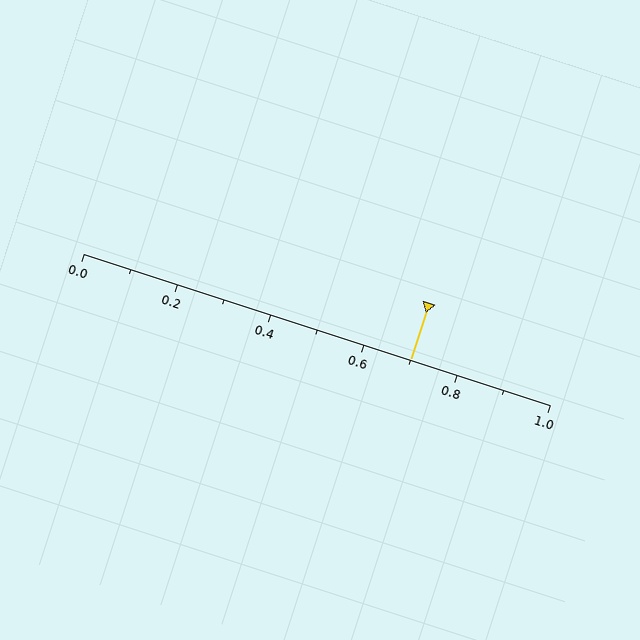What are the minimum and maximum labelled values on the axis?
The axis runs from 0.0 to 1.0.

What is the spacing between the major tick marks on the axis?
The major ticks are spaced 0.2 apart.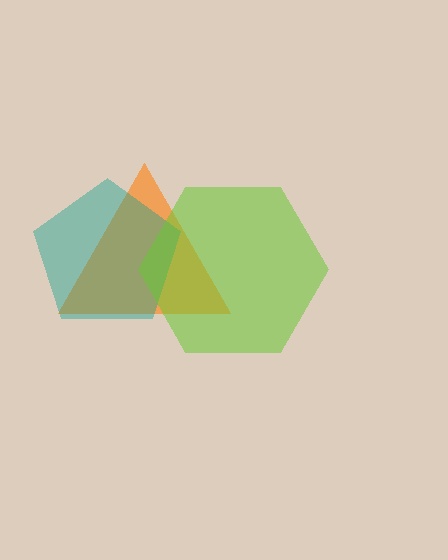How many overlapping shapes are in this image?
There are 3 overlapping shapes in the image.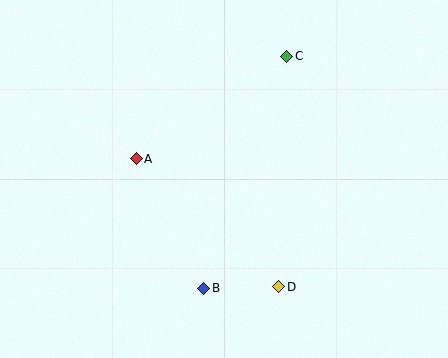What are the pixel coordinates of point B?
Point B is at (204, 288).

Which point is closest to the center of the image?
Point A at (136, 159) is closest to the center.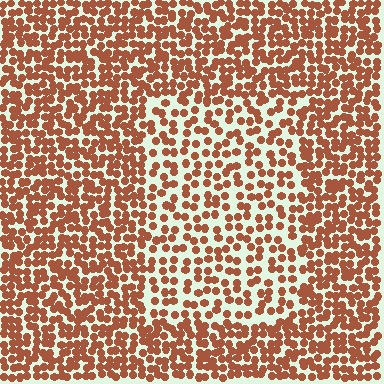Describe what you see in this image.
The image contains small brown elements arranged at two different densities. A rectangle-shaped region is visible where the elements are less densely packed than the surrounding area.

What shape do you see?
I see a rectangle.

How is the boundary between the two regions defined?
The boundary is defined by a change in element density (approximately 1.7x ratio). All elements are the same color, size, and shape.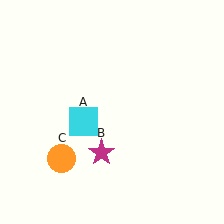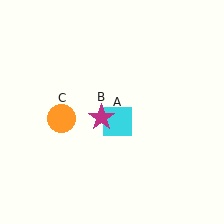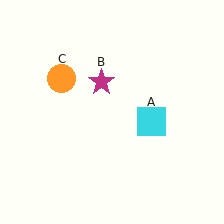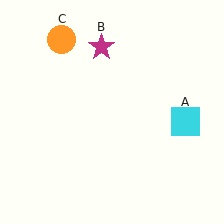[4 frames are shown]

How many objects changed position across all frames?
3 objects changed position: cyan square (object A), magenta star (object B), orange circle (object C).